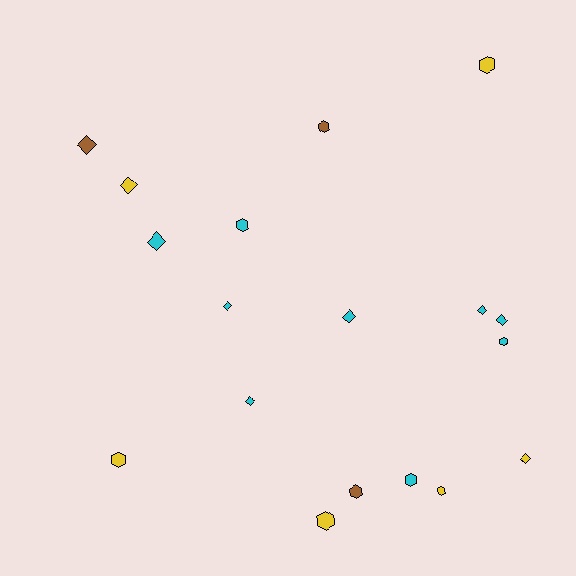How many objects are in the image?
There are 18 objects.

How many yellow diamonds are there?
There are 2 yellow diamonds.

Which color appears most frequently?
Cyan, with 9 objects.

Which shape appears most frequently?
Hexagon, with 9 objects.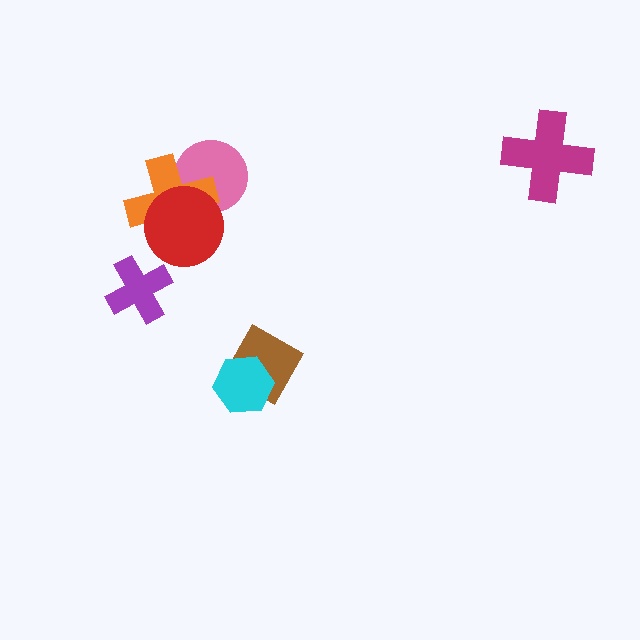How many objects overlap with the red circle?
2 objects overlap with the red circle.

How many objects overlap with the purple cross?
0 objects overlap with the purple cross.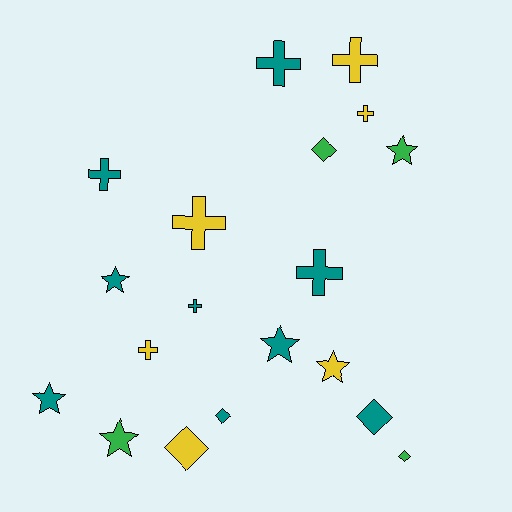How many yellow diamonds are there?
There is 1 yellow diamond.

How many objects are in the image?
There are 19 objects.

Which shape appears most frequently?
Cross, with 8 objects.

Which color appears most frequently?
Teal, with 9 objects.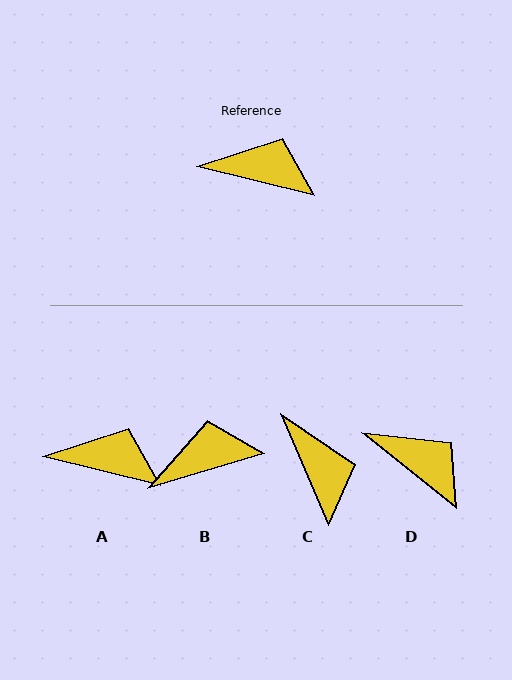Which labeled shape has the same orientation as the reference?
A.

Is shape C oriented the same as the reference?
No, it is off by about 53 degrees.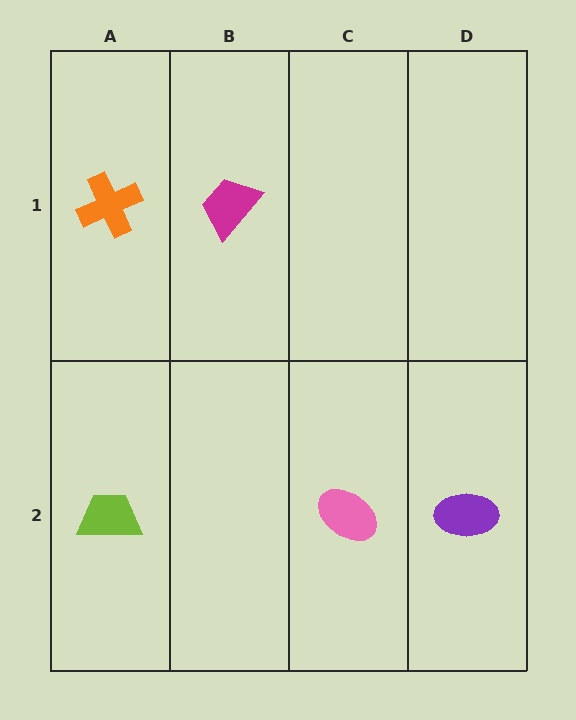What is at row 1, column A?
An orange cross.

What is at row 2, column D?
A purple ellipse.